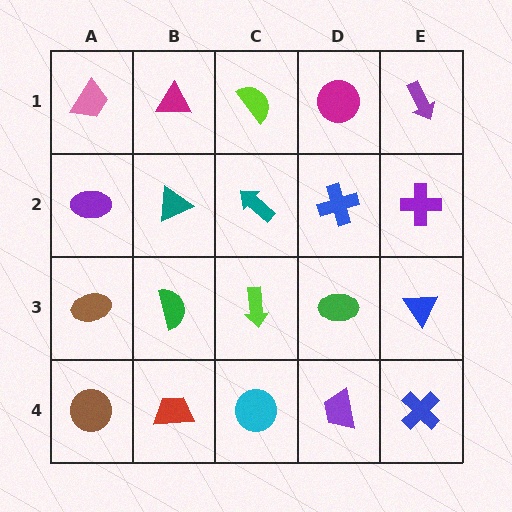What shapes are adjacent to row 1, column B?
A teal triangle (row 2, column B), a pink trapezoid (row 1, column A), a lime semicircle (row 1, column C).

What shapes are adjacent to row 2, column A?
A pink trapezoid (row 1, column A), a brown ellipse (row 3, column A), a teal triangle (row 2, column B).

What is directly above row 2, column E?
A purple arrow.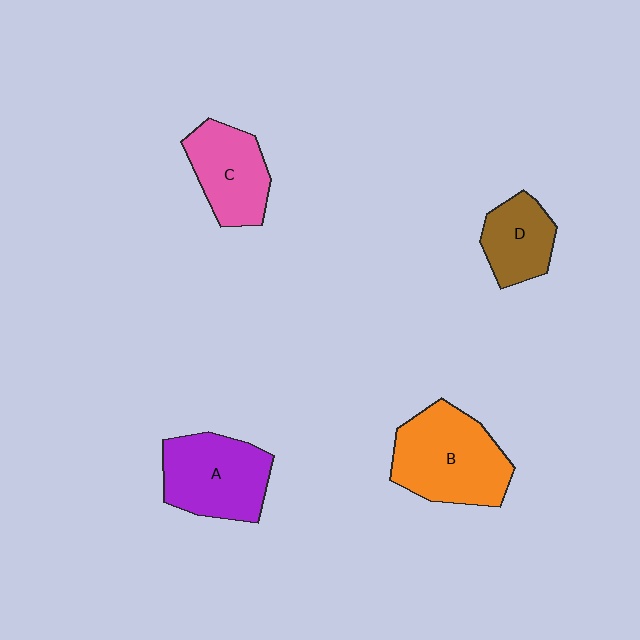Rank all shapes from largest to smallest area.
From largest to smallest: B (orange), A (purple), C (pink), D (brown).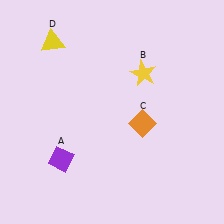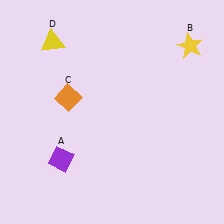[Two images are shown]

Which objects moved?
The objects that moved are: the yellow star (B), the orange diamond (C).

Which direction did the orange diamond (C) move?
The orange diamond (C) moved left.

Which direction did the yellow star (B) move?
The yellow star (B) moved right.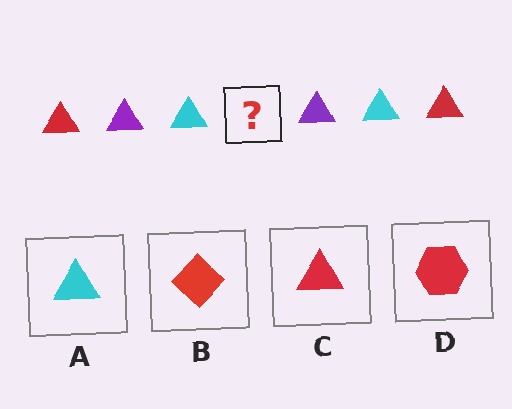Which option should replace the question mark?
Option C.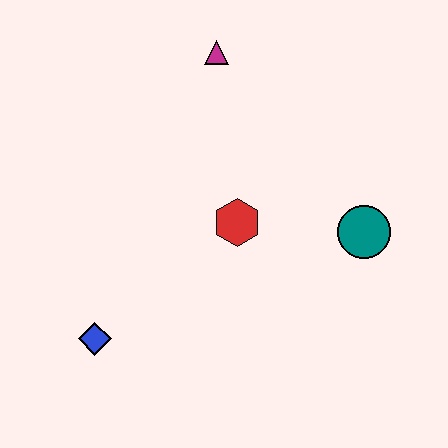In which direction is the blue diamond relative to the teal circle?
The blue diamond is to the left of the teal circle.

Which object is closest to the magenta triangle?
The red hexagon is closest to the magenta triangle.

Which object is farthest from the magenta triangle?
The blue diamond is farthest from the magenta triangle.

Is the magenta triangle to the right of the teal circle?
No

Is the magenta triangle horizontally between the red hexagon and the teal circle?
No